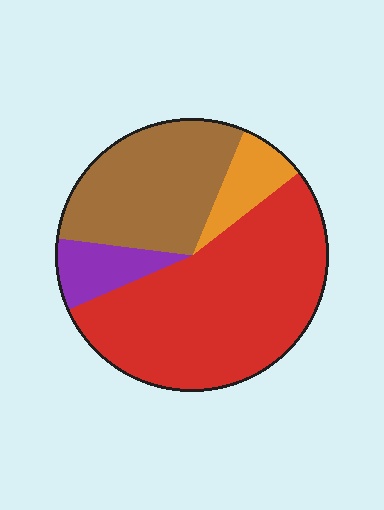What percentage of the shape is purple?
Purple covers about 10% of the shape.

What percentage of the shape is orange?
Orange takes up less than a quarter of the shape.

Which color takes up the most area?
Red, at roughly 55%.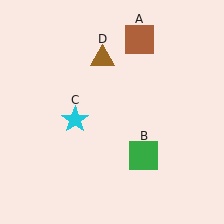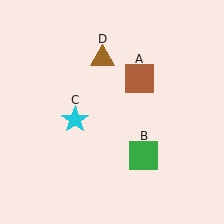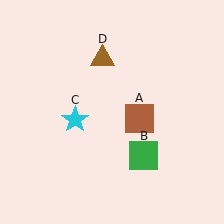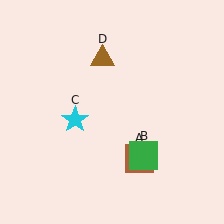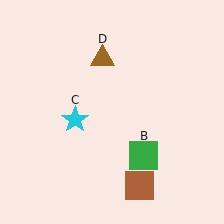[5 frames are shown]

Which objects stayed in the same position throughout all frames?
Green square (object B) and cyan star (object C) and brown triangle (object D) remained stationary.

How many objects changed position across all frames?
1 object changed position: brown square (object A).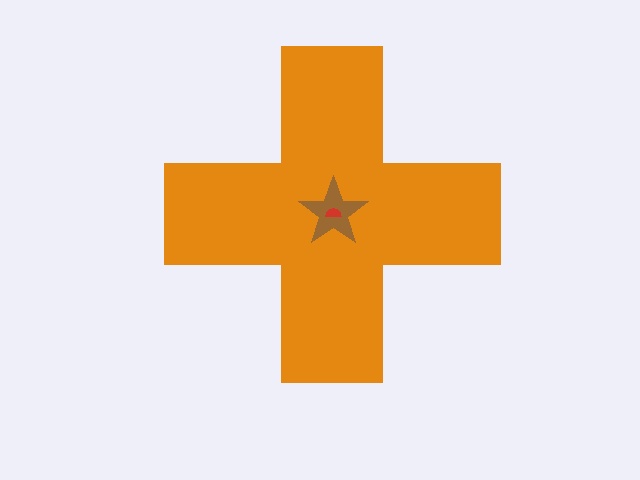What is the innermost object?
The red semicircle.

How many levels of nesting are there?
3.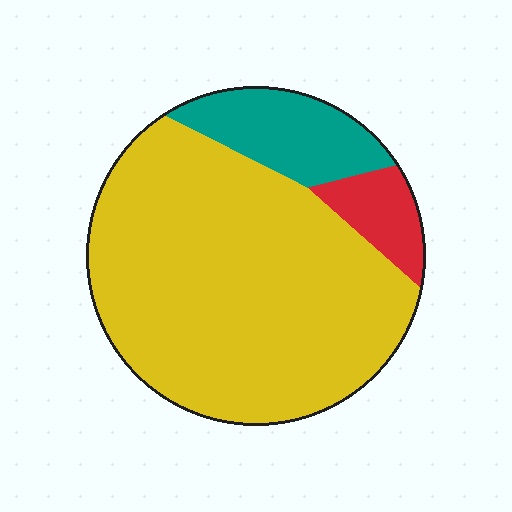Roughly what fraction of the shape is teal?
Teal takes up about one sixth (1/6) of the shape.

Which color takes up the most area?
Yellow, at roughly 75%.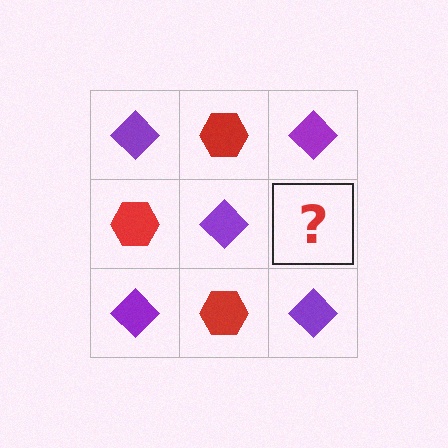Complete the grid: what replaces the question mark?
The question mark should be replaced with a red hexagon.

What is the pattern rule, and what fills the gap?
The rule is that it alternates purple diamond and red hexagon in a checkerboard pattern. The gap should be filled with a red hexagon.